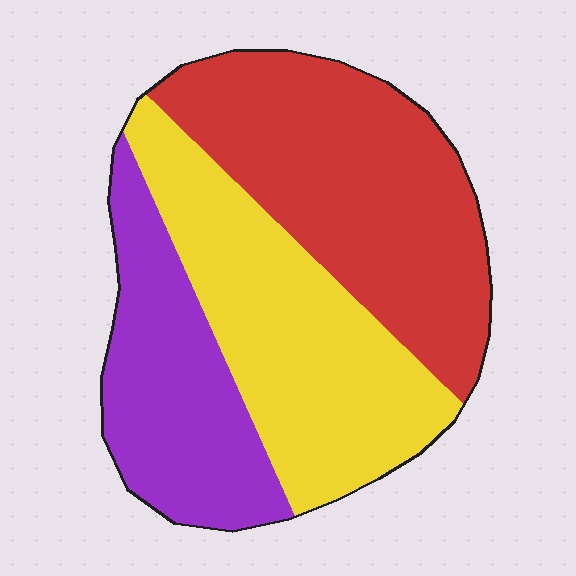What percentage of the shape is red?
Red covers 39% of the shape.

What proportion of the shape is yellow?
Yellow covers 35% of the shape.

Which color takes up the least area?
Purple, at roughly 25%.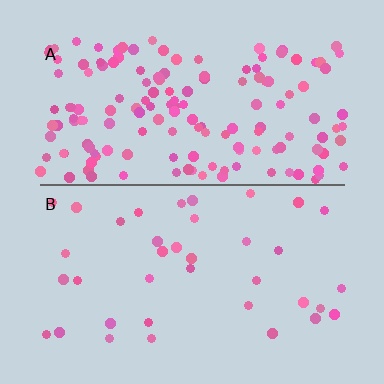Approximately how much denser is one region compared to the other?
Approximately 4.2× — region A over region B.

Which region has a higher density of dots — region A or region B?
A (the top).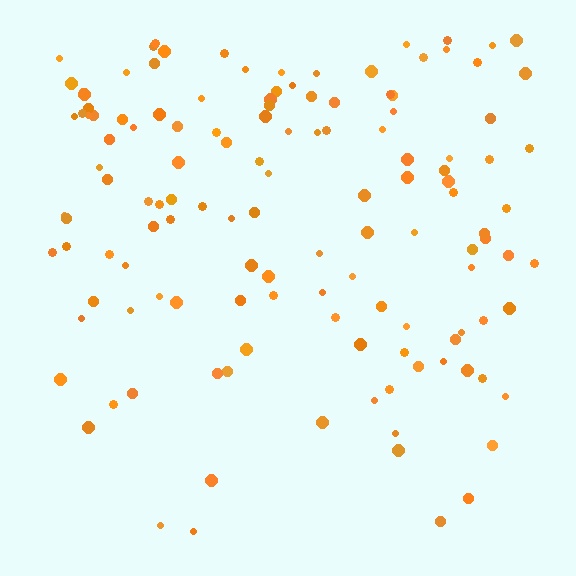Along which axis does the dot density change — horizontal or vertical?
Vertical.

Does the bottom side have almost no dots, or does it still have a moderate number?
Still a moderate number, just noticeably fewer than the top.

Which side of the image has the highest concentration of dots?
The top.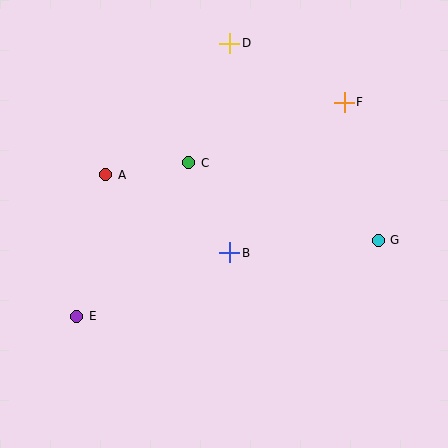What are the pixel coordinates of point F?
Point F is at (344, 102).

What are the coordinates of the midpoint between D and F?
The midpoint between D and F is at (287, 73).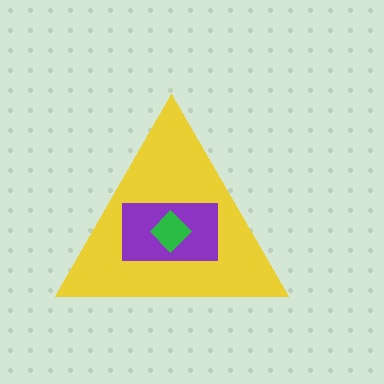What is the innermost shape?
The green diamond.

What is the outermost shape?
The yellow triangle.